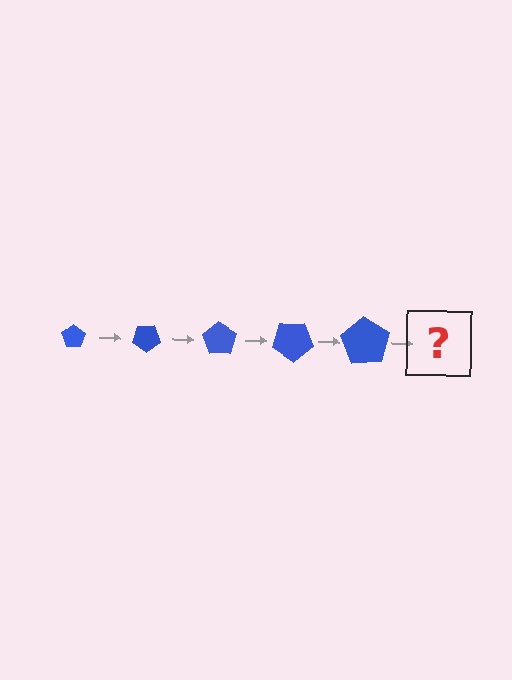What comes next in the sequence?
The next element should be a pentagon, larger than the previous one and rotated 175 degrees from the start.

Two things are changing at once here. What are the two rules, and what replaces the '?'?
The two rules are that the pentagon grows larger each step and it rotates 35 degrees each step. The '?' should be a pentagon, larger than the previous one and rotated 175 degrees from the start.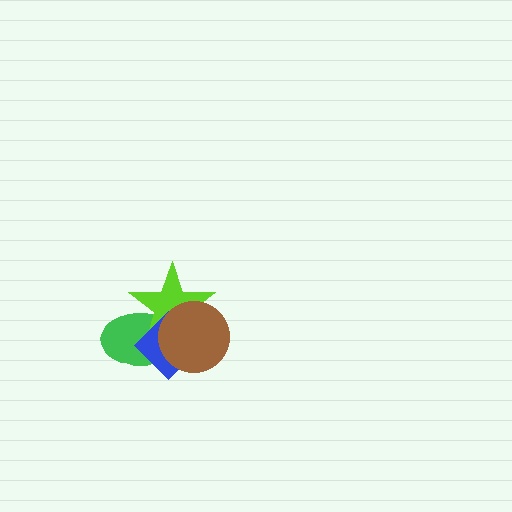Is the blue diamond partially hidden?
Yes, it is partially covered by another shape.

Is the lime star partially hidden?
Yes, it is partially covered by another shape.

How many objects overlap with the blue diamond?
3 objects overlap with the blue diamond.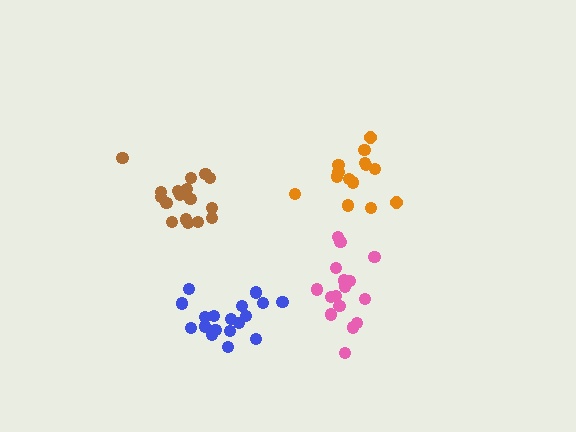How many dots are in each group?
Group 1: 19 dots, Group 2: 18 dots, Group 3: 16 dots, Group 4: 14 dots (67 total).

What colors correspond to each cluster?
The clusters are colored: brown, blue, pink, orange.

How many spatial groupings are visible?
There are 4 spatial groupings.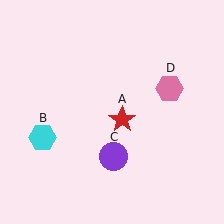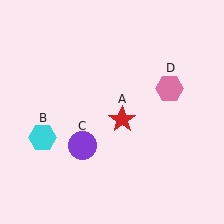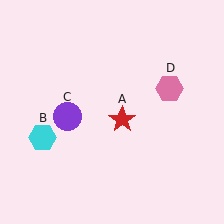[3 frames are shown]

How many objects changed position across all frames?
1 object changed position: purple circle (object C).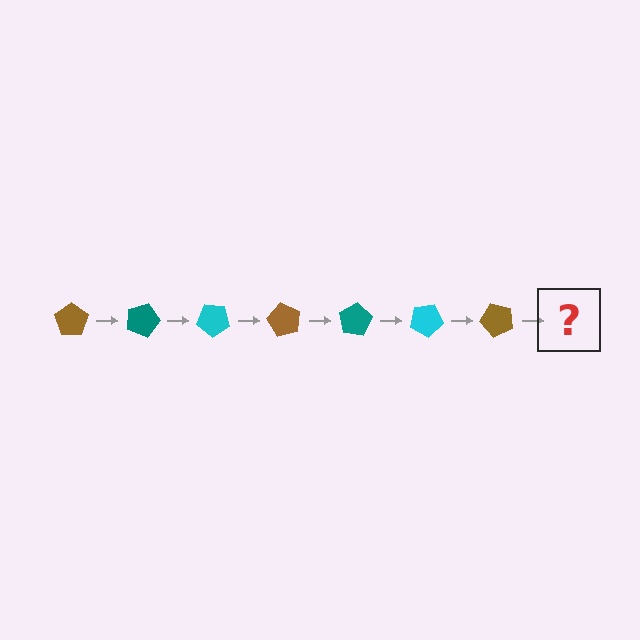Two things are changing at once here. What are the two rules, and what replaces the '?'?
The two rules are that it rotates 20 degrees each step and the color cycles through brown, teal, and cyan. The '?' should be a teal pentagon, rotated 140 degrees from the start.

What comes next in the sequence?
The next element should be a teal pentagon, rotated 140 degrees from the start.